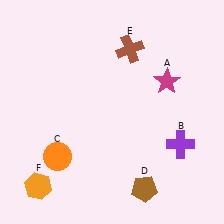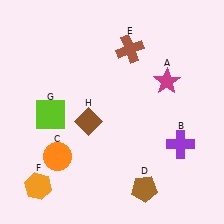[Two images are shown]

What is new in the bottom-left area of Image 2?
A brown diamond (H) was added in the bottom-left area of Image 2.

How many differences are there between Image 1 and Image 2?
There are 2 differences between the two images.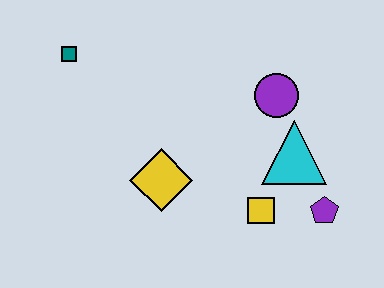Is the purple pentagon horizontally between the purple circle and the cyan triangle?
No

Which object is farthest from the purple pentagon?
The teal square is farthest from the purple pentagon.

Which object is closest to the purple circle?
The cyan triangle is closest to the purple circle.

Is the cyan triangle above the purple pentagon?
Yes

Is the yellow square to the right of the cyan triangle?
No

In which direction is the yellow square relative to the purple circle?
The yellow square is below the purple circle.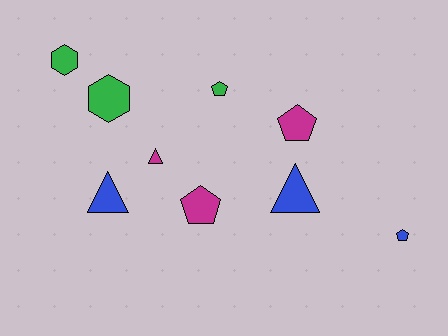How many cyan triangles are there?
There are no cyan triangles.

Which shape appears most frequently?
Pentagon, with 4 objects.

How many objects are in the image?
There are 9 objects.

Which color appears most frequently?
Blue, with 3 objects.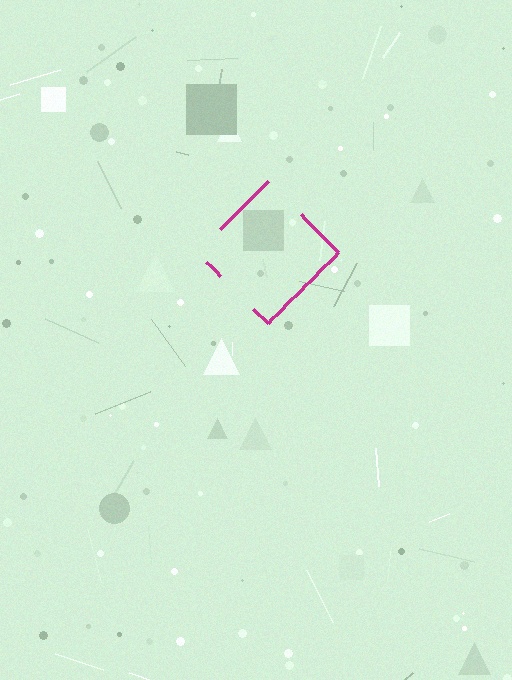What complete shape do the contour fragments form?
The contour fragments form a diamond.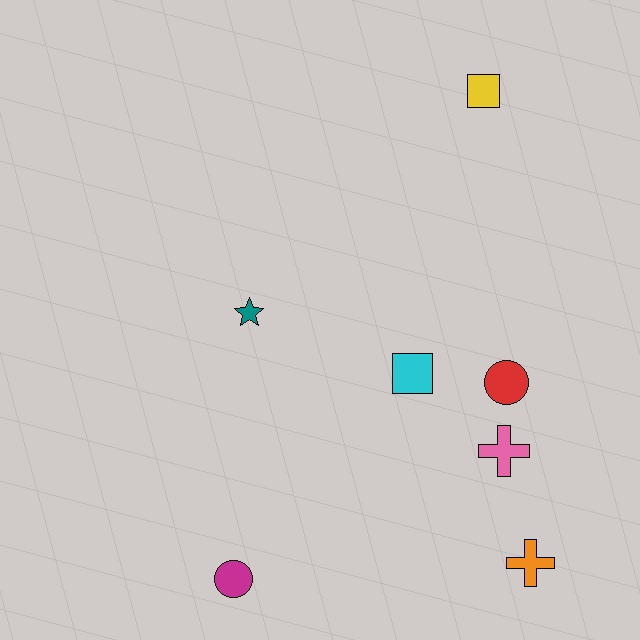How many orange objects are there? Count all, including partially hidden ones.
There is 1 orange object.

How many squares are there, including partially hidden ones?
There are 2 squares.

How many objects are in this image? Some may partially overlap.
There are 7 objects.